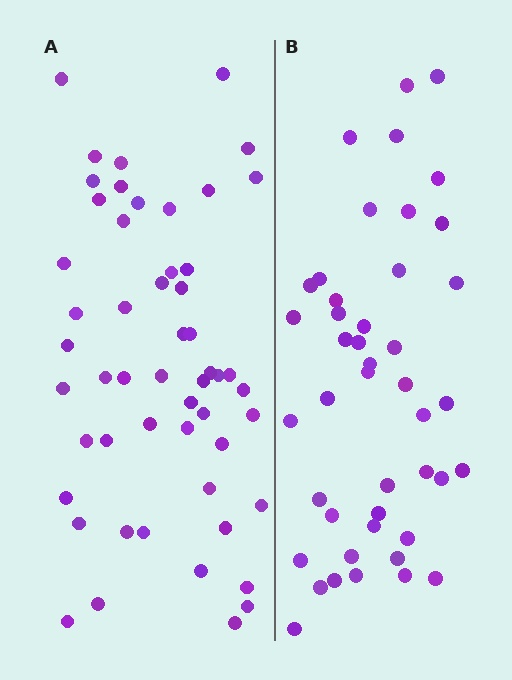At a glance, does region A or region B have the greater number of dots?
Region A (the left region) has more dots.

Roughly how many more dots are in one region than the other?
Region A has roughly 8 or so more dots than region B.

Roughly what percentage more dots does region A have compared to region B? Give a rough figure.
About 20% more.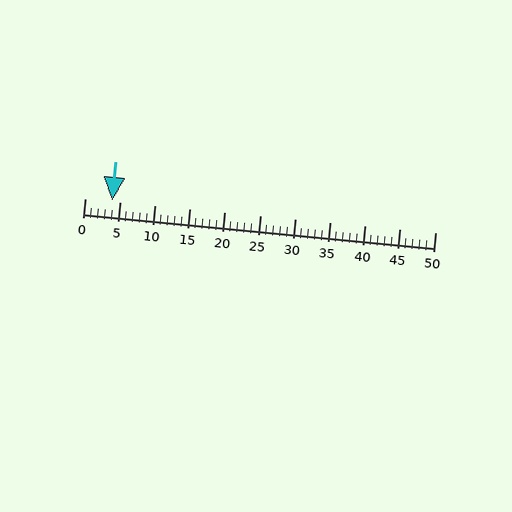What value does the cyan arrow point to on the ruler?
The cyan arrow points to approximately 4.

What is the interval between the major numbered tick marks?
The major tick marks are spaced 5 units apart.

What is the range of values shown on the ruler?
The ruler shows values from 0 to 50.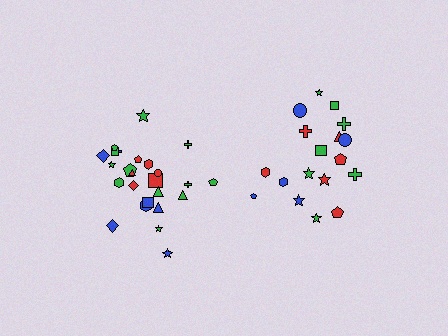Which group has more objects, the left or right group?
The left group.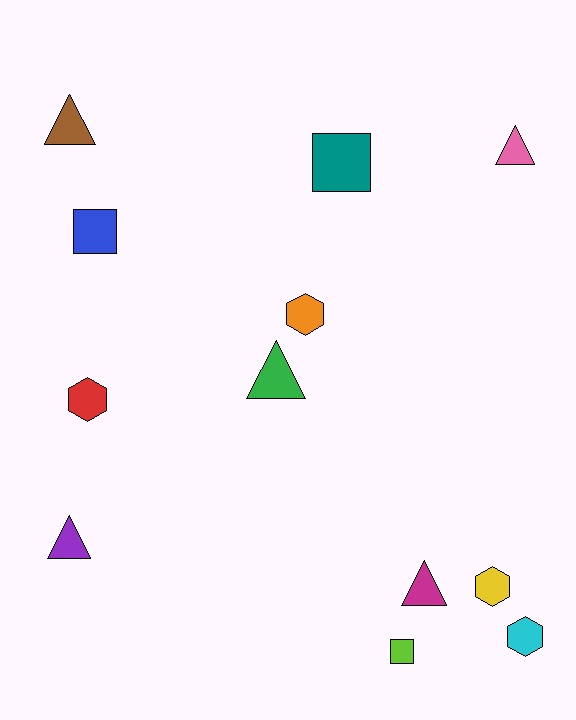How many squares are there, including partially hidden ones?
There are 3 squares.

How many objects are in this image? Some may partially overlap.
There are 12 objects.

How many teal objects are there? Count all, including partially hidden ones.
There is 1 teal object.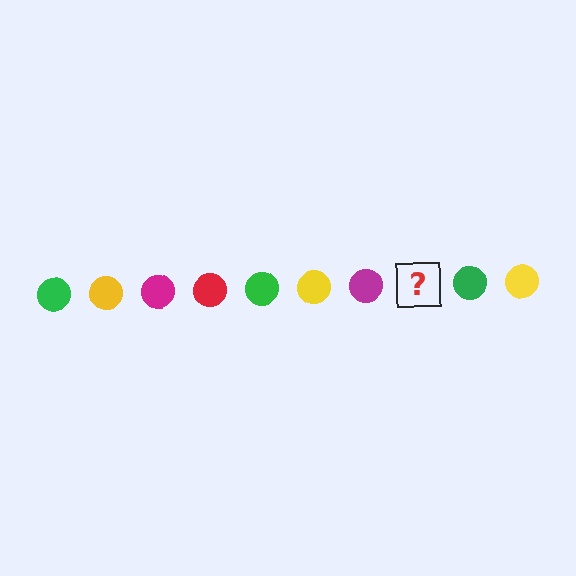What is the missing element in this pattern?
The missing element is a red circle.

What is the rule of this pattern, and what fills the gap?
The rule is that the pattern cycles through green, yellow, magenta, red circles. The gap should be filled with a red circle.